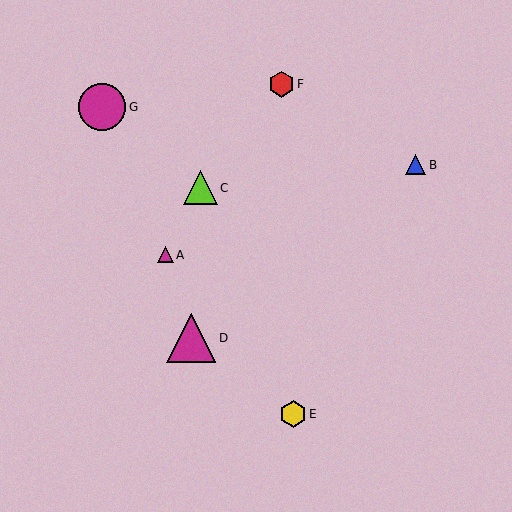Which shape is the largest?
The magenta triangle (labeled D) is the largest.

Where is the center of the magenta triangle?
The center of the magenta triangle is at (165, 255).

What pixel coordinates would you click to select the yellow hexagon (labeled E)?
Click at (293, 414) to select the yellow hexagon E.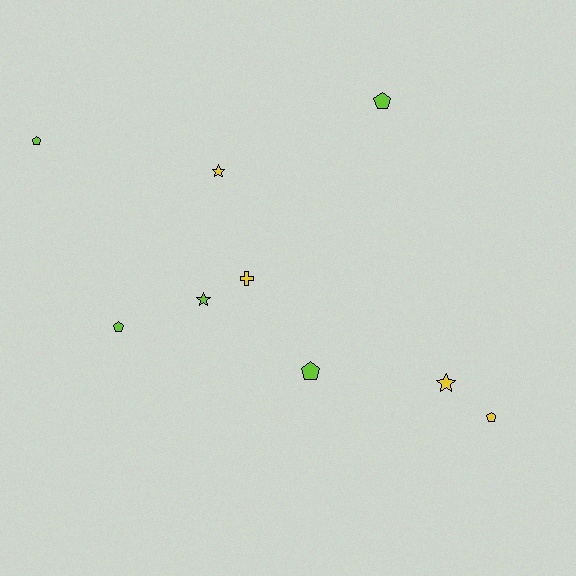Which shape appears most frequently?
Pentagon, with 5 objects.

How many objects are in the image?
There are 9 objects.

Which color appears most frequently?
Lime, with 5 objects.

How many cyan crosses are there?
There are no cyan crosses.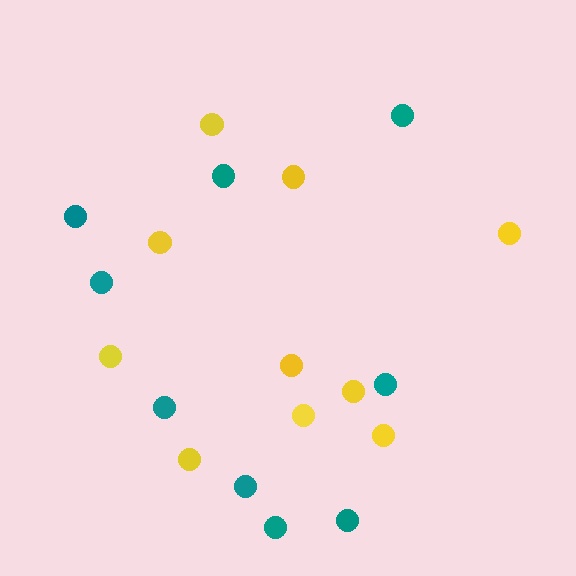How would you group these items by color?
There are 2 groups: one group of yellow circles (10) and one group of teal circles (9).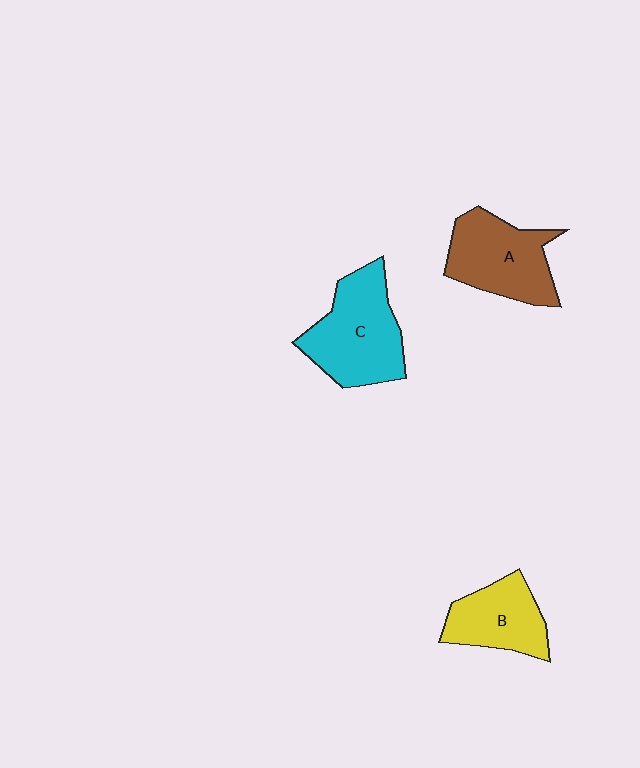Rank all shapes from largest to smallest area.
From largest to smallest: C (cyan), A (brown), B (yellow).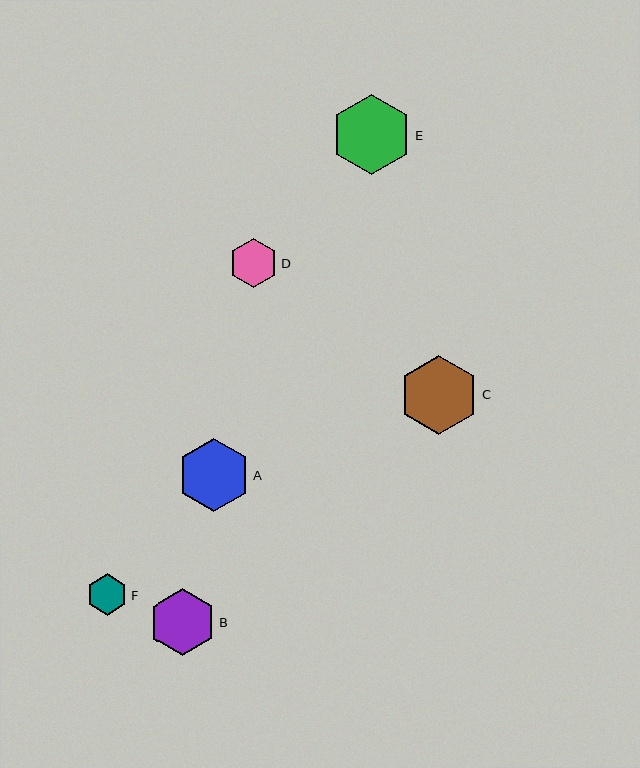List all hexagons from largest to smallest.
From largest to smallest: E, C, A, B, D, F.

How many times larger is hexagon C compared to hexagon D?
Hexagon C is approximately 1.6 times the size of hexagon D.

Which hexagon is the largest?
Hexagon E is the largest with a size of approximately 80 pixels.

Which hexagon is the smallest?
Hexagon F is the smallest with a size of approximately 41 pixels.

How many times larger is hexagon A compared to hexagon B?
Hexagon A is approximately 1.1 times the size of hexagon B.